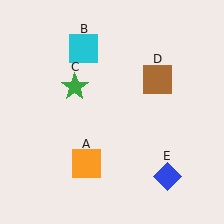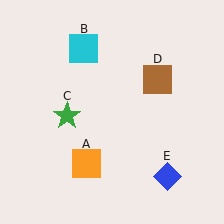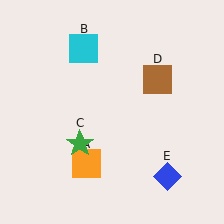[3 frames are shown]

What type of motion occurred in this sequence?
The green star (object C) rotated counterclockwise around the center of the scene.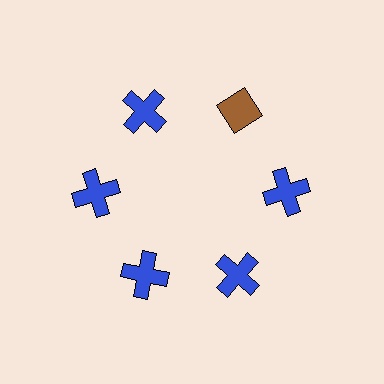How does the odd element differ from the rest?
It differs in both color (brown instead of blue) and shape (diamond instead of cross).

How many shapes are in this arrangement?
There are 6 shapes arranged in a ring pattern.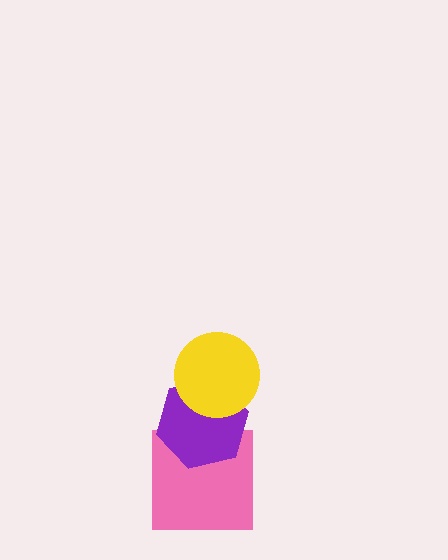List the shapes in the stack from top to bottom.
From top to bottom: the yellow circle, the purple hexagon, the pink square.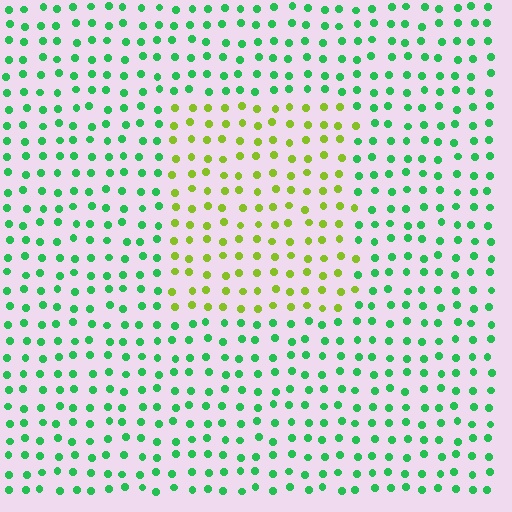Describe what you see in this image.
The image is filled with small green elements in a uniform arrangement. A rectangle-shaped region is visible where the elements are tinted to a slightly different hue, forming a subtle color boundary.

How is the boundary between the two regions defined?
The boundary is defined purely by a slight shift in hue (about 54 degrees). Spacing, size, and orientation are identical on both sides.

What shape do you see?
I see a rectangle.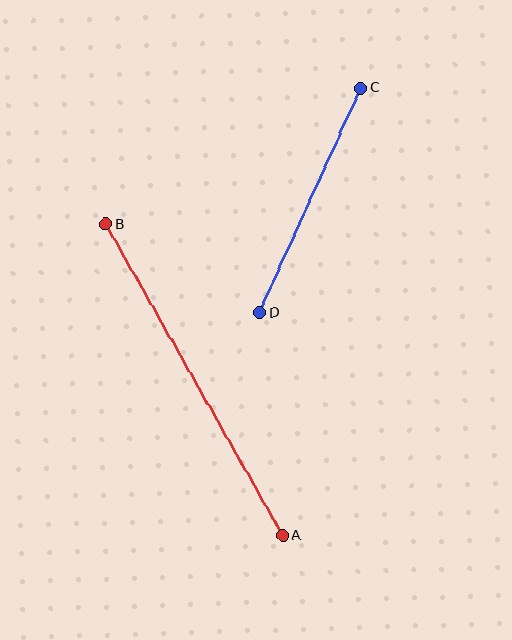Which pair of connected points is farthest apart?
Points A and B are farthest apart.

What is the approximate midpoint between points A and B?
The midpoint is at approximately (194, 380) pixels.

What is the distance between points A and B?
The distance is approximately 358 pixels.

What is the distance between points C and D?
The distance is approximately 246 pixels.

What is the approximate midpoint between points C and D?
The midpoint is at approximately (310, 200) pixels.